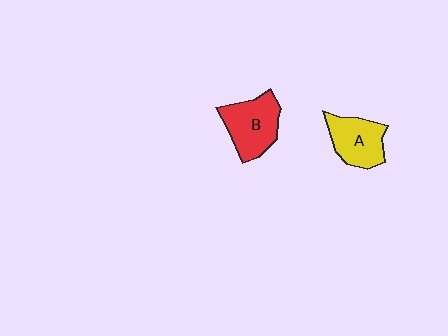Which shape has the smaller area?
Shape A (yellow).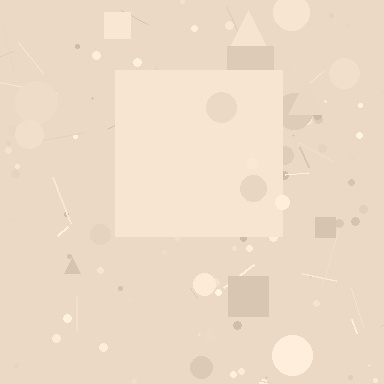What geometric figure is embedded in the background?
A square is embedded in the background.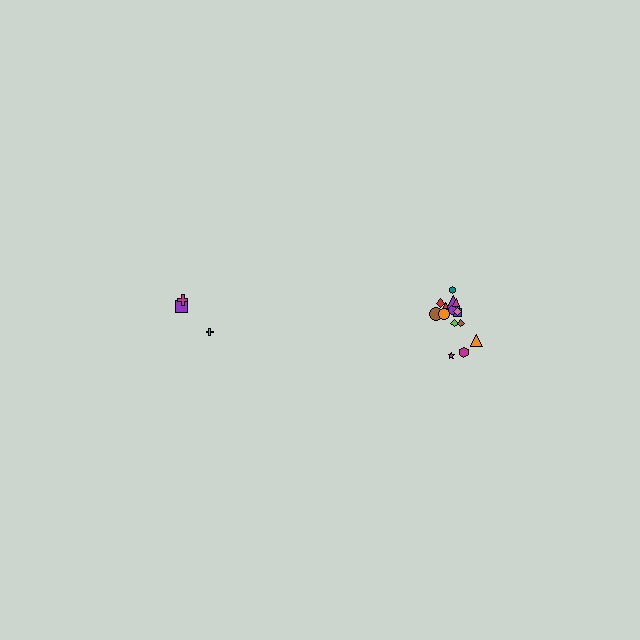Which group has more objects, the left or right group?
The right group.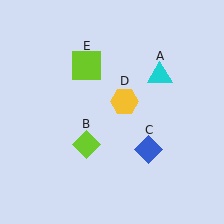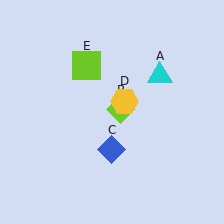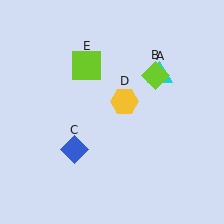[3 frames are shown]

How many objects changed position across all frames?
2 objects changed position: lime diamond (object B), blue diamond (object C).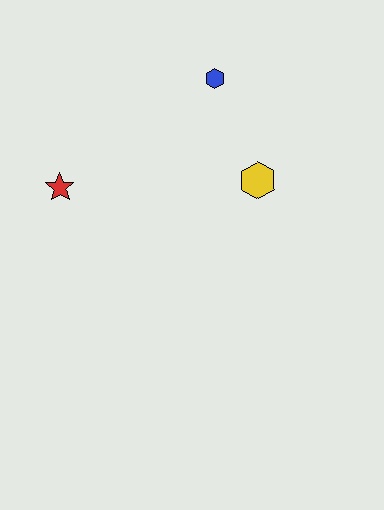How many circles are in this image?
There are no circles.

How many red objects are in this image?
There is 1 red object.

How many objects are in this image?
There are 3 objects.